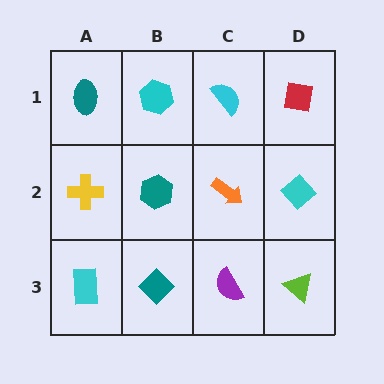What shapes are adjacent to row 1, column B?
A teal hexagon (row 2, column B), a teal ellipse (row 1, column A), a cyan semicircle (row 1, column C).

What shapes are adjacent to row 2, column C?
A cyan semicircle (row 1, column C), a purple semicircle (row 3, column C), a teal hexagon (row 2, column B), a cyan diamond (row 2, column D).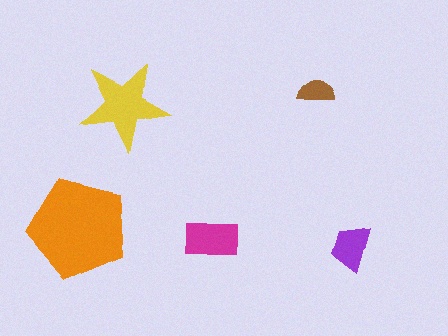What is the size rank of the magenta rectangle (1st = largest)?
3rd.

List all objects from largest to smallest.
The orange pentagon, the yellow star, the magenta rectangle, the purple trapezoid, the brown semicircle.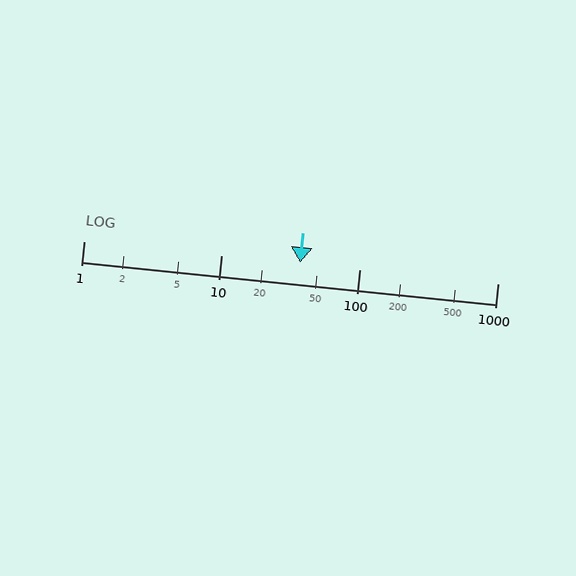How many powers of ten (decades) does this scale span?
The scale spans 3 decades, from 1 to 1000.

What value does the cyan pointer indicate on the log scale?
The pointer indicates approximately 37.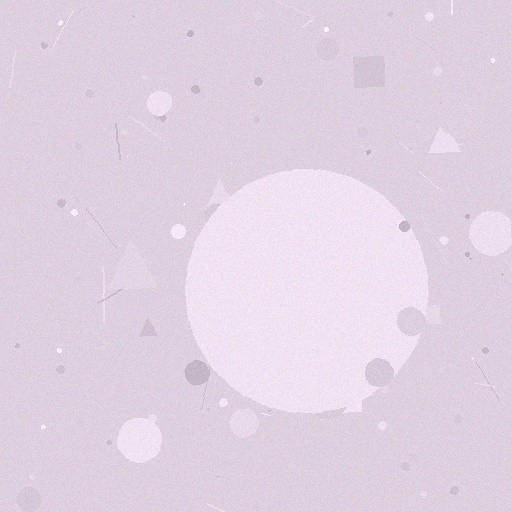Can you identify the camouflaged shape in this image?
The camouflaged shape is a circle.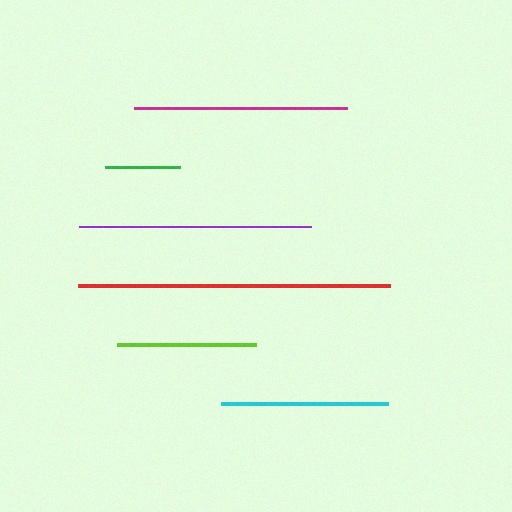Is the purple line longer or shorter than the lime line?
The purple line is longer than the lime line.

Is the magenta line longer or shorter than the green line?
The magenta line is longer than the green line.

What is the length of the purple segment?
The purple segment is approximately 232 pixels long.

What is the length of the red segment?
The red segment is approximately 312 pixels long.